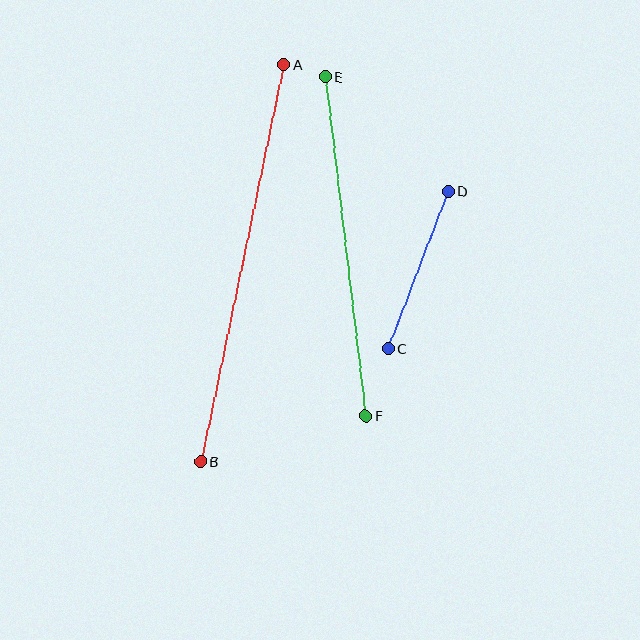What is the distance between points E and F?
The distance is approximately 342 pixels.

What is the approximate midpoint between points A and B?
The midpoint is at approximately (242, 263) pixels.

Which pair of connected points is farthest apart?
Points A and B are farthest apart.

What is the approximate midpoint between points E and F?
The midpoint is at approximately (345, 246) pixels.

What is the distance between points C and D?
The distance is approximately 168 pixels.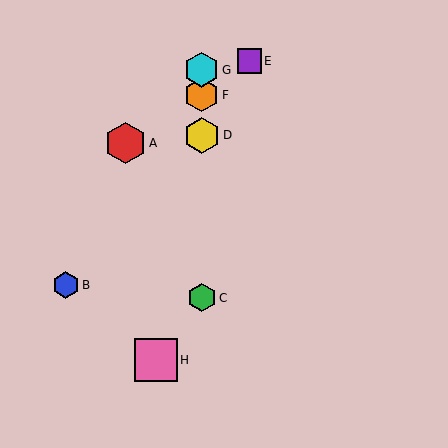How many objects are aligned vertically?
4 objects (C, D, F, G) are aligned vertically.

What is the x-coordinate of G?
Object G is at x≈202.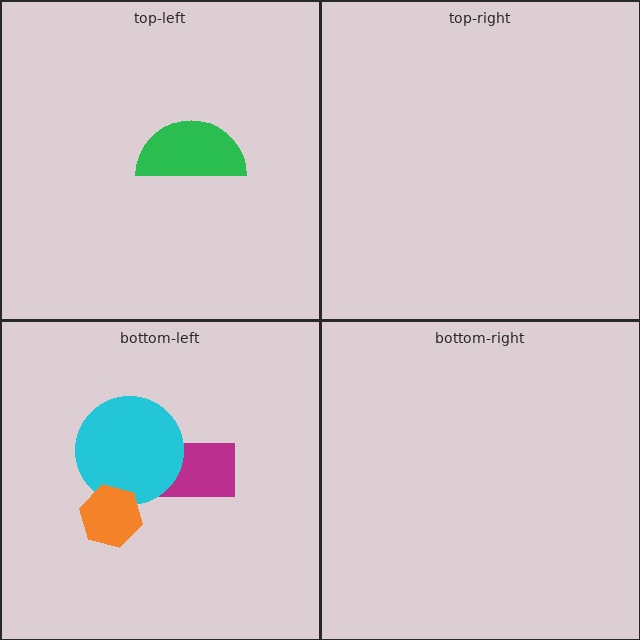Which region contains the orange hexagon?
The bottom-left region.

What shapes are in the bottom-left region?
The magenta rectangle, the cyan circle, the orange hexagon.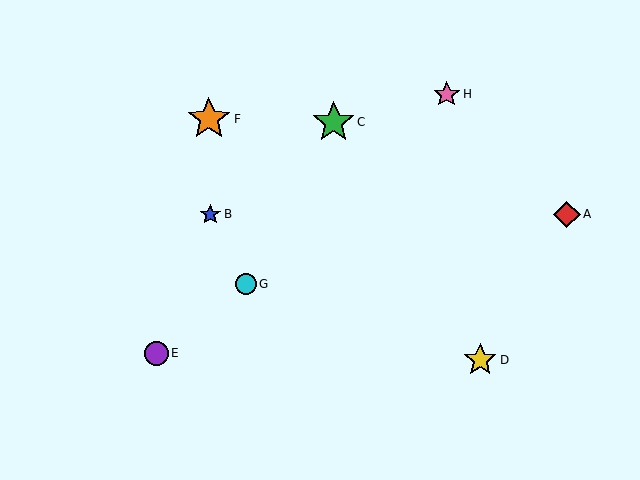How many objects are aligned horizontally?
2 objects (A, B) are aligned horizontally.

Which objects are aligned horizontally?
Objects A, B are aligned horizontally.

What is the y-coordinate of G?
Object G is at y≈284.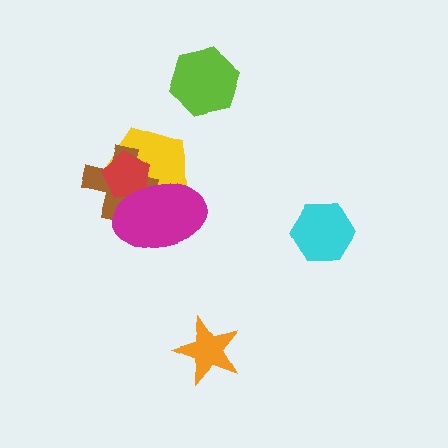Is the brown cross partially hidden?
Yes, it is partially covered by another shape.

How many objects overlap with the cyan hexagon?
0 objects overlap with the cyan hexagon.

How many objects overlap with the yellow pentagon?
3 objects overlap with the yellow pentagon.